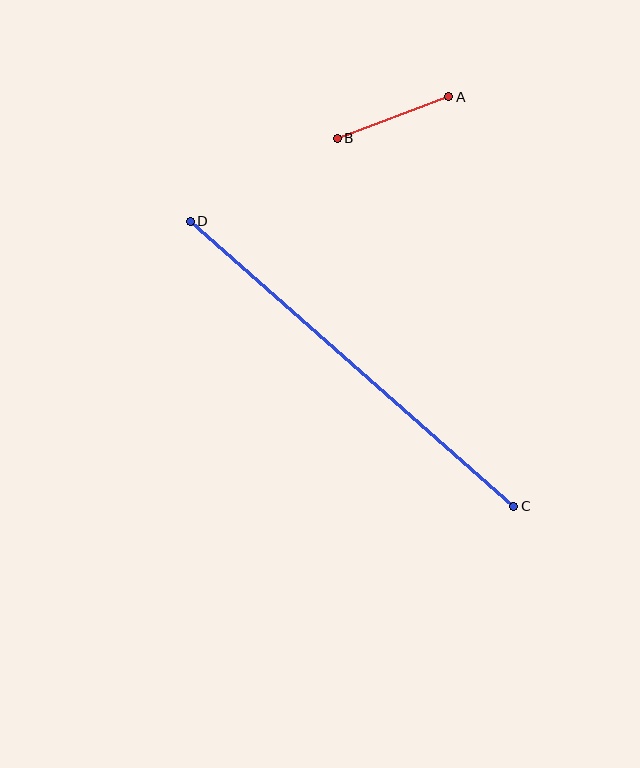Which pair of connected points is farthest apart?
Points C and D are farthest apart.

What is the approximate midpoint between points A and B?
The midpoint is at approximately (393, 118) pixels.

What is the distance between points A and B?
The distance is approximately 119 pixels.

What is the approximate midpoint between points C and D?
The midpoint is at approximately (352, 364) pixels.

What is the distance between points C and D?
The distance is approximately 431 pixels.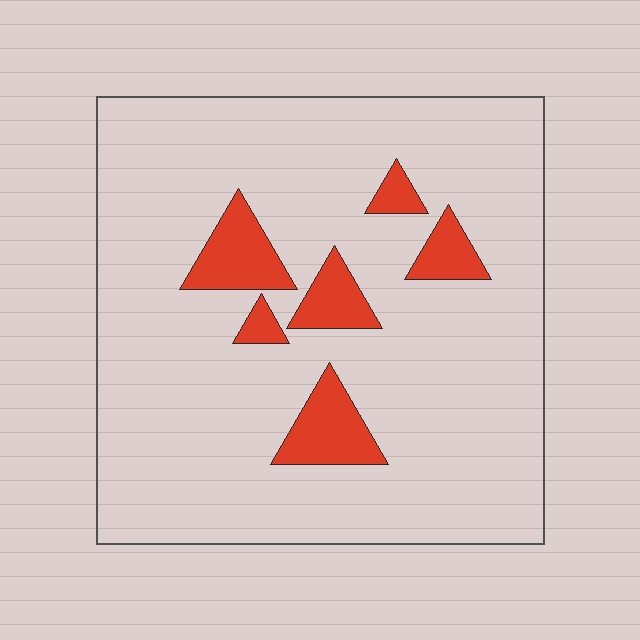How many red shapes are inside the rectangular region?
6.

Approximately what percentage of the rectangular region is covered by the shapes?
Approximately 10%.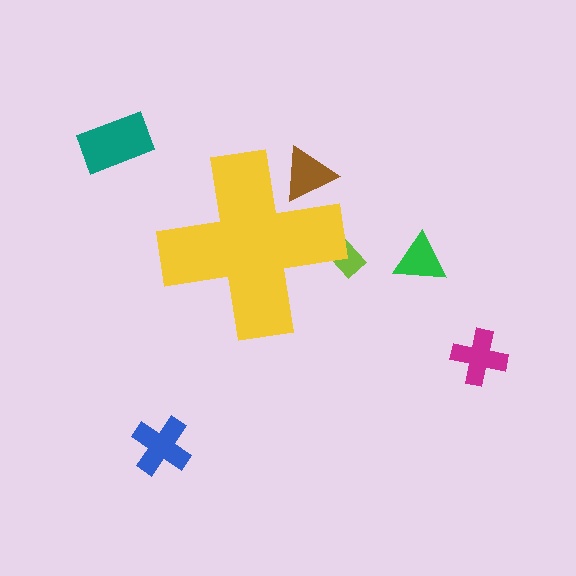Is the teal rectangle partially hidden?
No, the teal rectangle is fully visible.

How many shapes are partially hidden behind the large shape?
2 shapes are partially hidden.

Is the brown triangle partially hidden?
Yes, the brown triangle is partially hidden behind the yellow cross.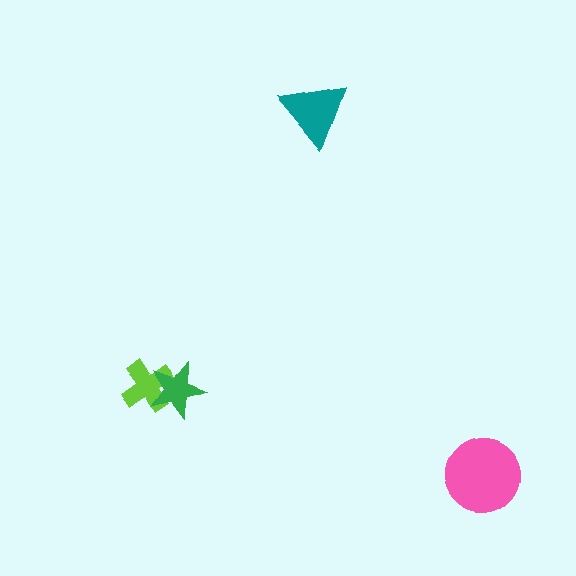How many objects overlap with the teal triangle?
0 objects overlap with the teal triangle.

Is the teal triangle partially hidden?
No, no other shape covers it.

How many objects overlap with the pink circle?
0 objects overlap with the pink circle.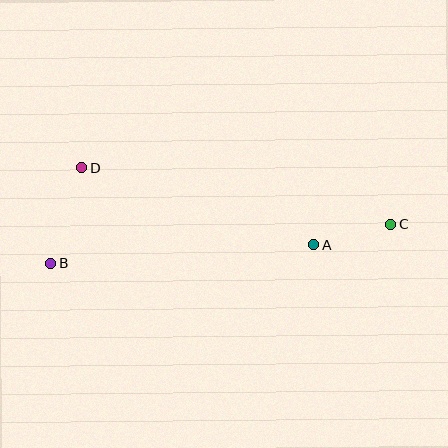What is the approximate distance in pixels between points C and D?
The distance between C and D is approximately 314 pixels.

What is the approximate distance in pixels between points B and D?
The distance between B and D is approximately 100 pixels.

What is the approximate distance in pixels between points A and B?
The distance between A and B is approximately 264 pixels.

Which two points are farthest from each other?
Points B and C are farthest from each other.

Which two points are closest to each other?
Points A and C are closest to each other.